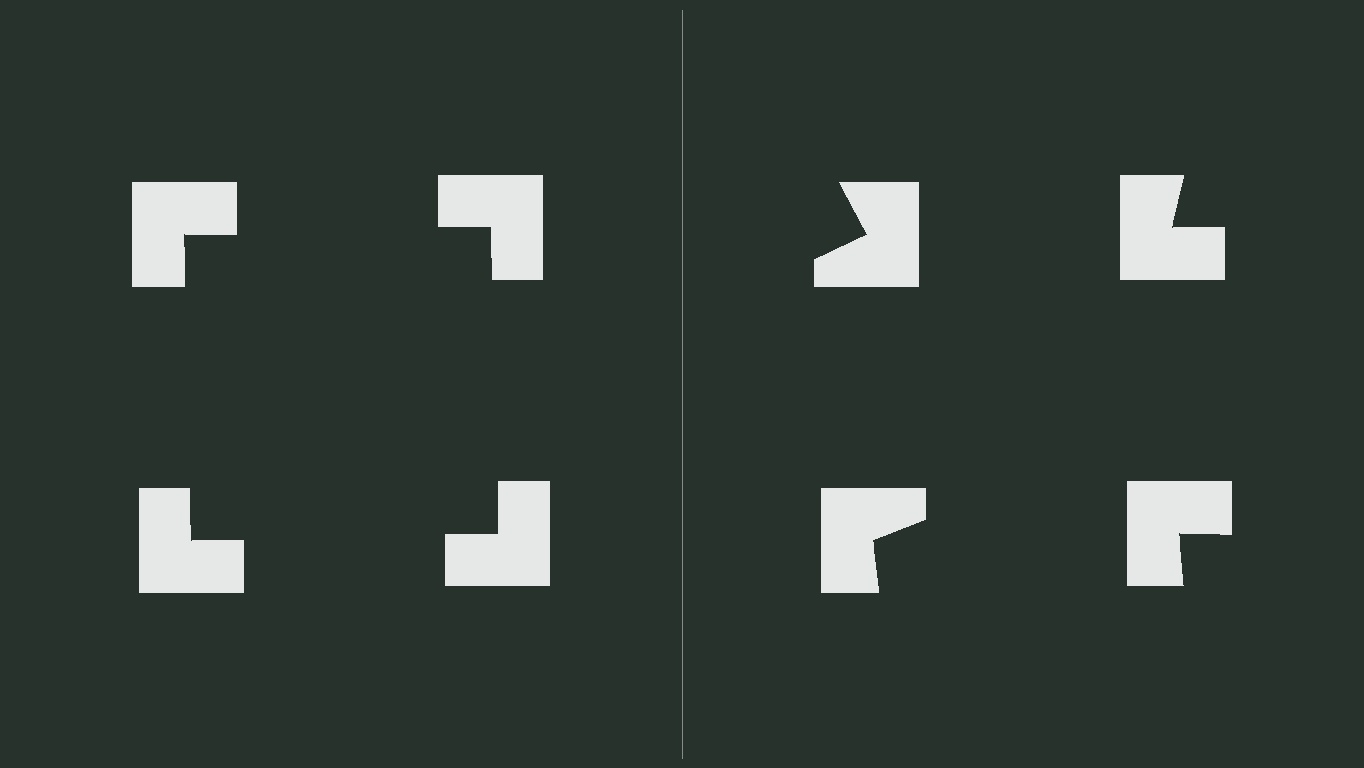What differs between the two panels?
The notched squares are positioned identically on both sides; only the wedge orientations differ. On the left they align to a square; on the right they are misaligned.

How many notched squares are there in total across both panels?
8 — 4 on each side.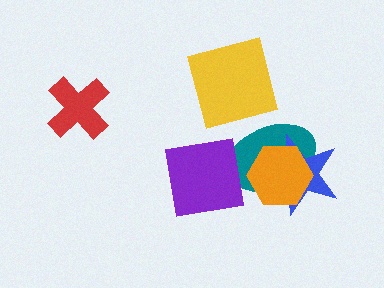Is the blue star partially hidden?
Yes, it is partially covered by another shape.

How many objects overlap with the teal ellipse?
3 objects overlap with the teal ellipse.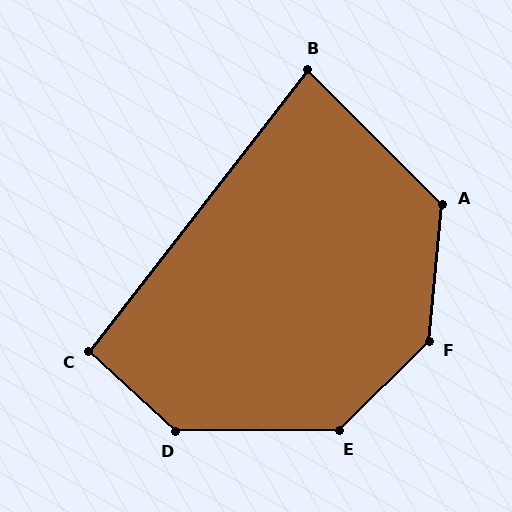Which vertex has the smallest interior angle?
B, at approximately 83 degrees.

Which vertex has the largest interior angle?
F, at approximately 140 degrees.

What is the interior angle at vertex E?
Approximately 136 degrees (obtuse).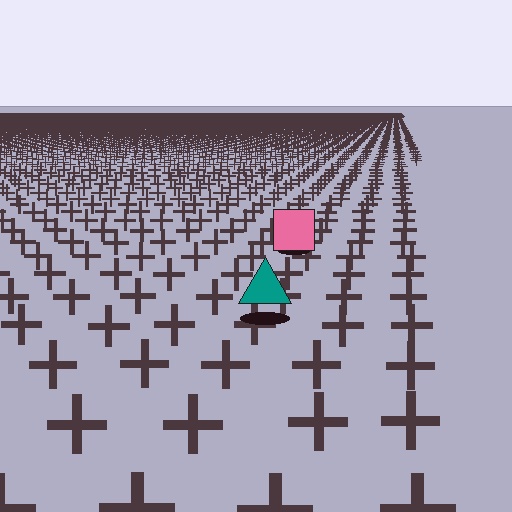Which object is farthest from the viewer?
The pink square is farthest from the viewer. It appears smaller and the ground texture around it is denser.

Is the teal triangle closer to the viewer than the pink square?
Yes. The teal triangle is closer — you can tell from the texture gradient: the ground texture is coarser near it.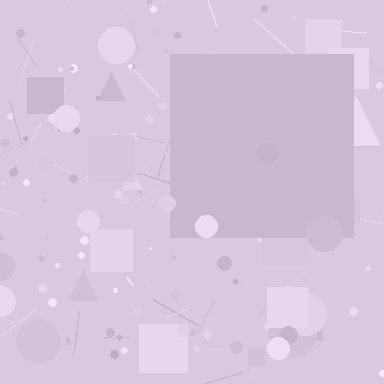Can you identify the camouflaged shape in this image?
The camouflaged shape is a square.